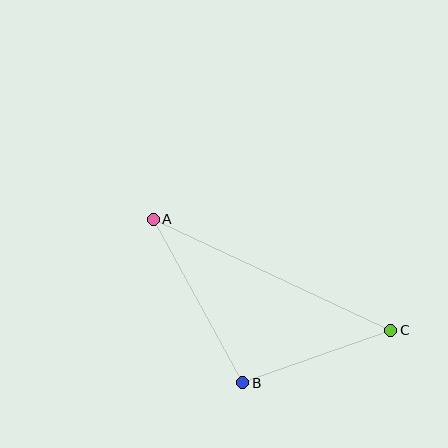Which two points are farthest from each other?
Points A and C are farthest from each other.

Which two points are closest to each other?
Points B and C are closest to each other.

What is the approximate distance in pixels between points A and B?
The distance between A and B is approximately 186 pixels.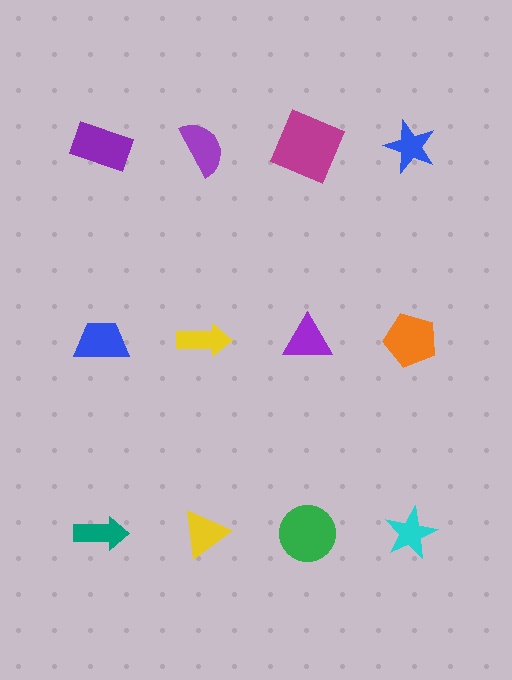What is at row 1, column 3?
A magenta square.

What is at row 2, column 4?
An orange pentagon.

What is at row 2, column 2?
A yellow arrow.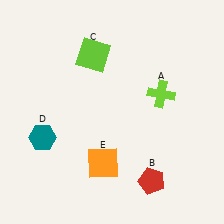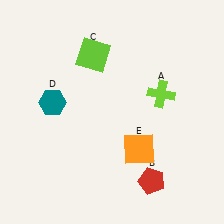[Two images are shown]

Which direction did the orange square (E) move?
The orange square (E) moved right.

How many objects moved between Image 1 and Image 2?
2 objects moved between the two images.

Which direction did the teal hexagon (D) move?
The teal hexagon (D) moved up.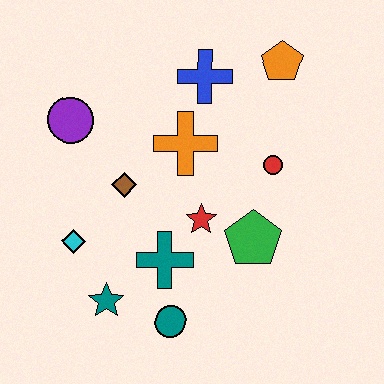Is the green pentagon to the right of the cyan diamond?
Yes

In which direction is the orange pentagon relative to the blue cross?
The orange pentagon is to the right of the blue cross.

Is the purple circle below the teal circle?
No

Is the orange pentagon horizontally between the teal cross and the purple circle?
No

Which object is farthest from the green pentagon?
The purple circle is farthest from the green pentagon.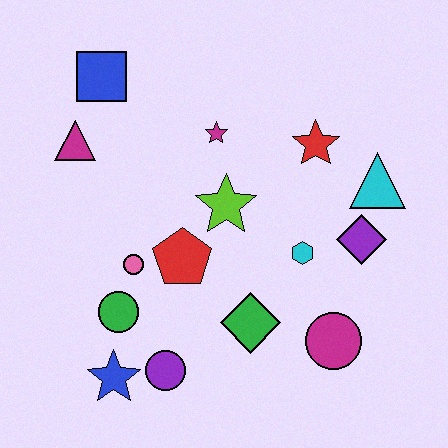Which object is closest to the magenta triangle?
The blue square is closest to the magenta triangle.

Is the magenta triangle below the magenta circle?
No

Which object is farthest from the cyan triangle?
The blue star is farthest from the cyan triangle.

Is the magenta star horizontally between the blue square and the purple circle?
No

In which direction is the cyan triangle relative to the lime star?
The cyan triangle is to the right of the lime star.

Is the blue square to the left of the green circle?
Yes